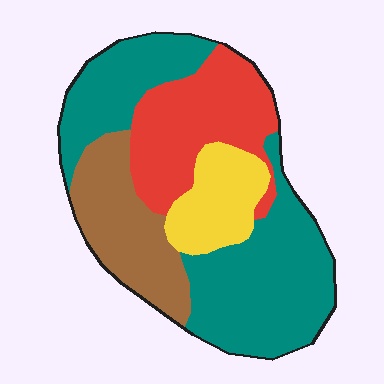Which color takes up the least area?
Yellow, at roughly 15%.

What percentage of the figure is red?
Red takes up between a sixth and a third of the figure.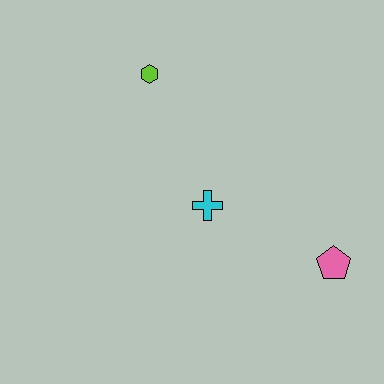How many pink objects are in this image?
There is 1 pink object.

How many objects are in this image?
There are 3 objects.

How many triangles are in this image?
There are no triangles.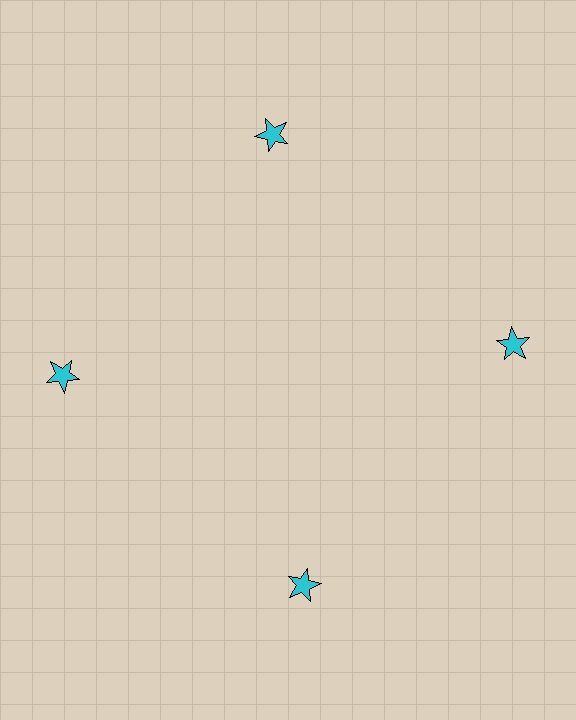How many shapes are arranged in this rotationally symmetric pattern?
There are 4 shapes, arranged in 4 groups of 1.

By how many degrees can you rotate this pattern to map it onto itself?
The pattern maps onto itself every 90 degrees of rotation.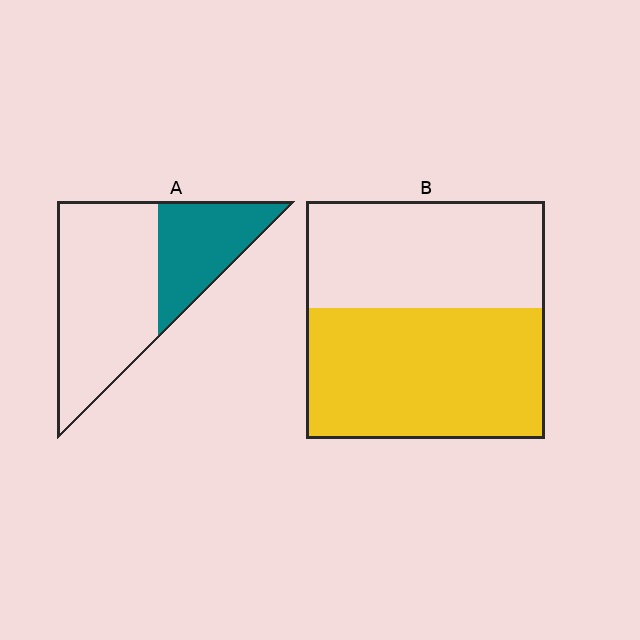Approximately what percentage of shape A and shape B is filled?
A is approximately 35% and B is approximately 55%.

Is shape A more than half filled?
No.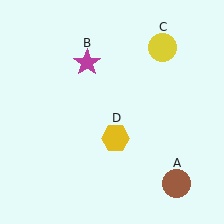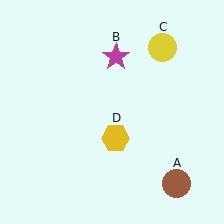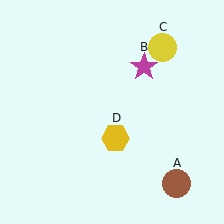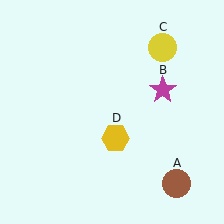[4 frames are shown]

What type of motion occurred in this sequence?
The magenta star (object B) rotated clockwise around the center of the scene.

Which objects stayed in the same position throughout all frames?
Brown circle (object A) and yellow circle (object C) and yellow hexagon (object D) remained stationary.